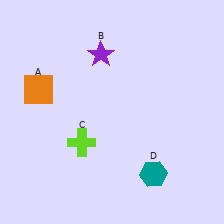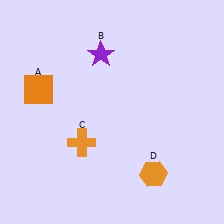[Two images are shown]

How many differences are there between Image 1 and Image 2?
There are 2 differences between the two images.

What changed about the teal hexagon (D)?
In Image 1, D is teal. In Image 2, it changed to orange.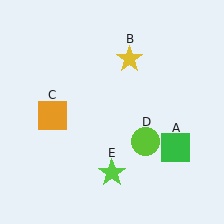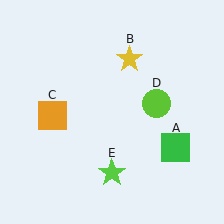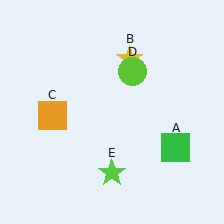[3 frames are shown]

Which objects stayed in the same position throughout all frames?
Green square (object A) and yellow star (object B) and orange square (object C) and lime star (object E) remained stationary.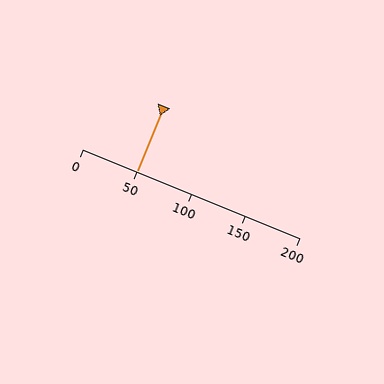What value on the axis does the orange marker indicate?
The marker indicates approximately 50.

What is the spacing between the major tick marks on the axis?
The major ticks are spaced 50 apart.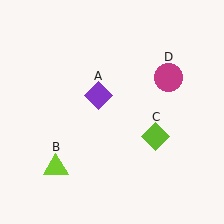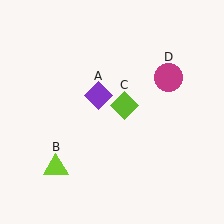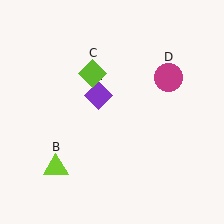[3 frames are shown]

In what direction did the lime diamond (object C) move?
The lime diamond (object C) moved up and to the left.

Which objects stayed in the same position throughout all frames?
Purple diamond (object A) and lime triangle (object B) and magenta circle (object D) remained stationary.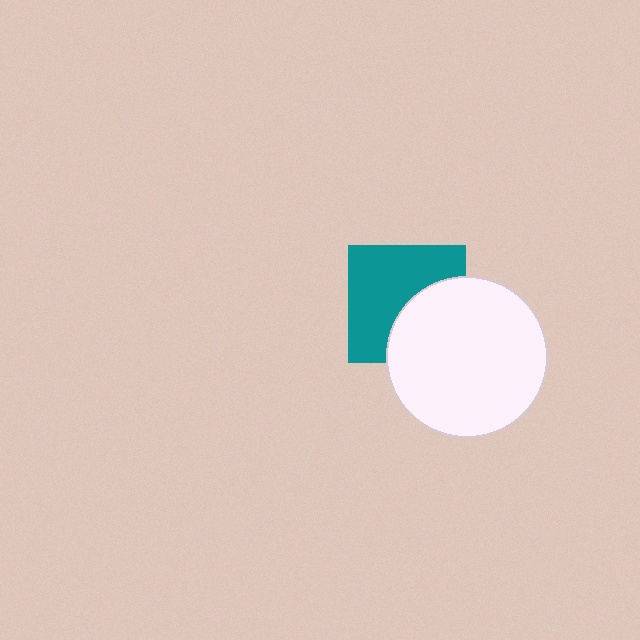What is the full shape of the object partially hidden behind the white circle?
The partially hidden object is a teal square.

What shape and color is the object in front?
The object in front is a white circle.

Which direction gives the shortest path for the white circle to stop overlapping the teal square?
Moving toward the lower-right gives the shortest separation.